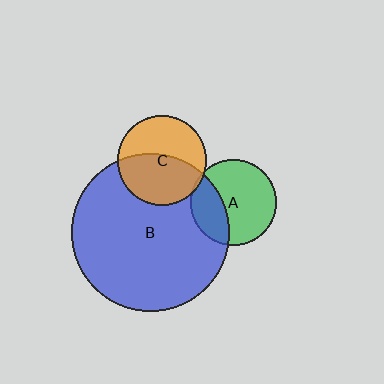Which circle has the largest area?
Circle B (blue).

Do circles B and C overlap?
Yes.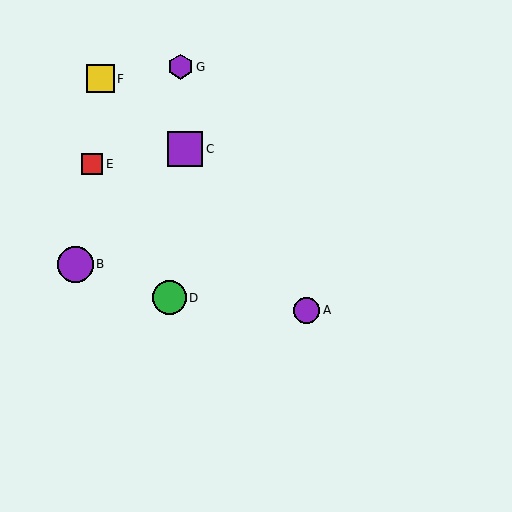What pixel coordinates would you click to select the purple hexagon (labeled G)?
Click at (180, 67) to select the purple hexagon G.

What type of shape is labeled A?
Shape A is a purple circle.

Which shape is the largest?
The purple square (labeled C) is the largest.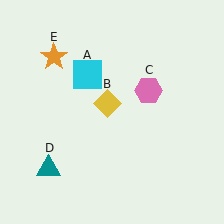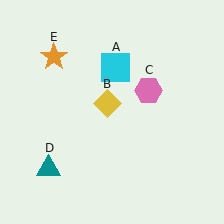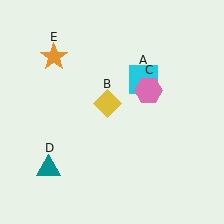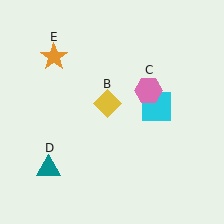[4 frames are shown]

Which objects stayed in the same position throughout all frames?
Yellow diamond (object B) and pink hexagon (object C) and teal triangle (object D) and orange star (object E) remained stationary.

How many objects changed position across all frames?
1 object changed position: cyan square (object A).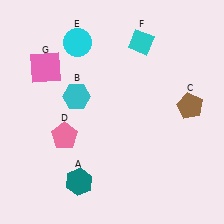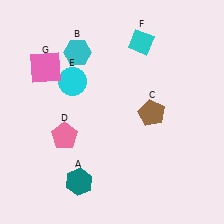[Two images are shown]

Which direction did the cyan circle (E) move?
The cyan circle (E) moved down.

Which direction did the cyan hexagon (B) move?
The cyan hexagon (B) moved up.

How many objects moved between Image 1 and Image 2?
3 objects moved between the two images.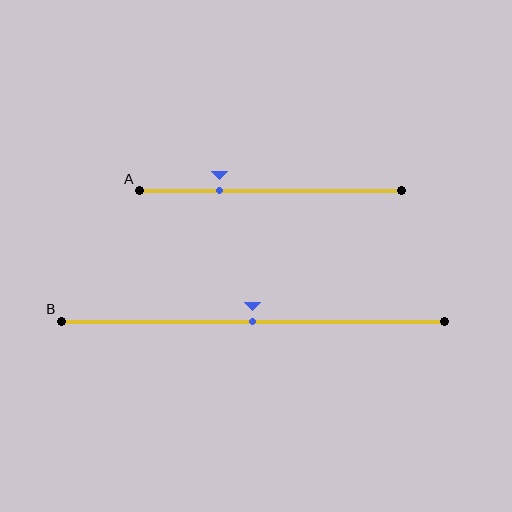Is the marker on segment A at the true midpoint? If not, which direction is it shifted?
No, the marker on segment A is shifted to the left by about 19% of the segment length.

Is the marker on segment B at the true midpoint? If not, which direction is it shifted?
Yes, the marker on segment B is at the true midpoint.